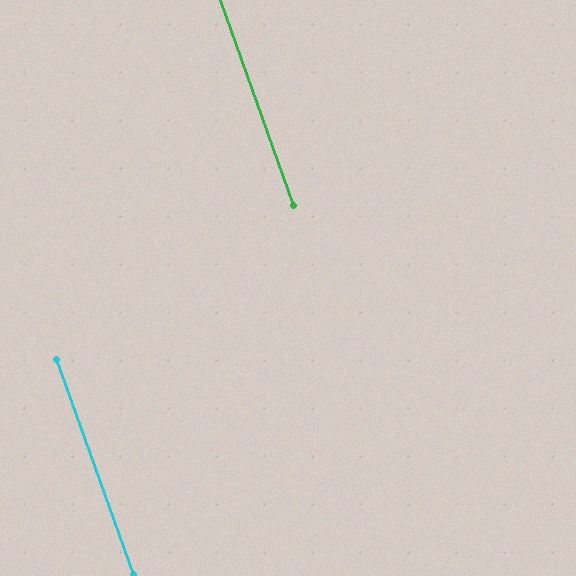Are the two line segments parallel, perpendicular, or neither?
Parallel — their directions differ by only 0.0°.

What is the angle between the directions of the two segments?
Approximately 0 degrees.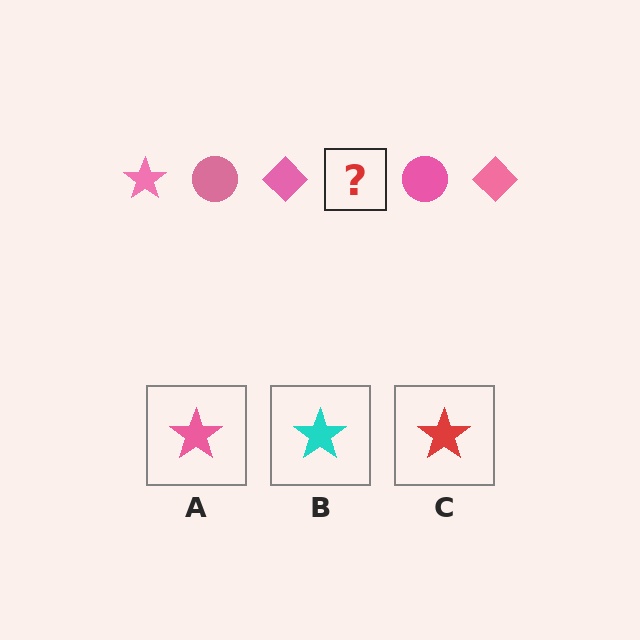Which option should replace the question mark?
Option A.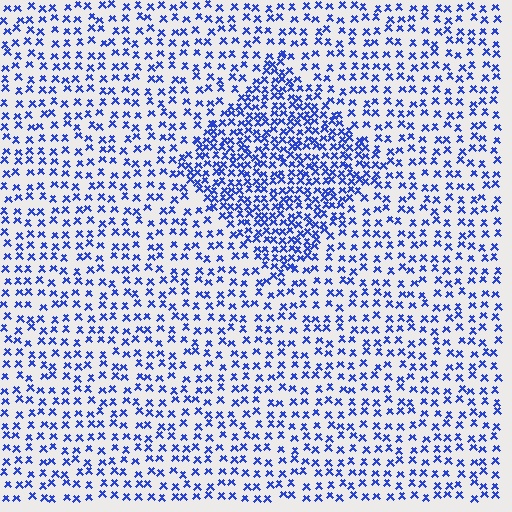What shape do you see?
I see a diamond.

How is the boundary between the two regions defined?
The boundary is defined by a change in element density (approximately 2.0x ratio). All elements are the same color, size, and shape.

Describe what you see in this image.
The image contains small blue elements arranged at two different densities. A diamond-shaped region is visible where the elements are more densely packed than the surrounding area.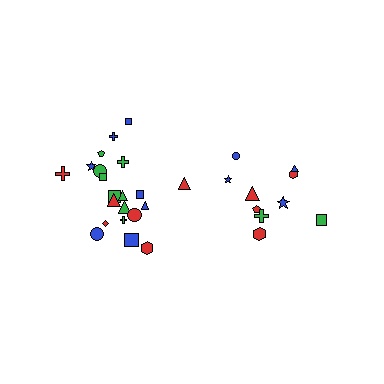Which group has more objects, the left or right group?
The left group.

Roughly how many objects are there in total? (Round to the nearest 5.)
Roughly 30 objects in total.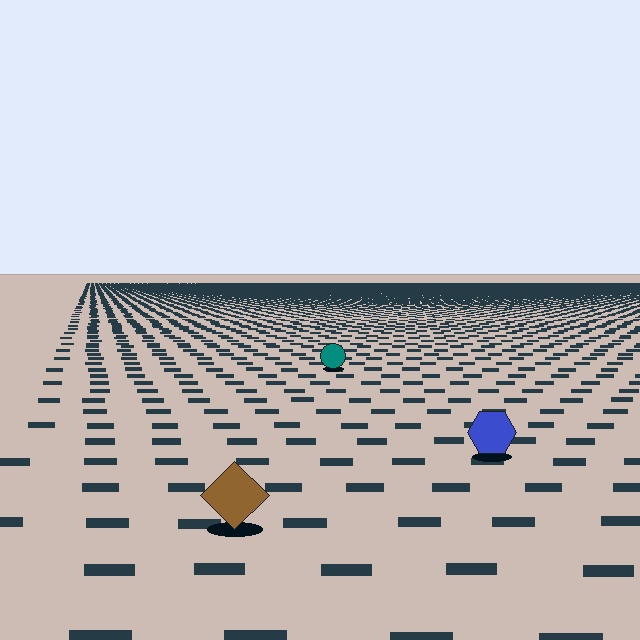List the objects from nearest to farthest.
From nearest to farthest: the brown diamond, the blue hexagon, the teal circle.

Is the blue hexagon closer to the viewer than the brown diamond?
No. The brown diamond is closer — you can tell from the texture gradient: the ground texture is coarser near it.